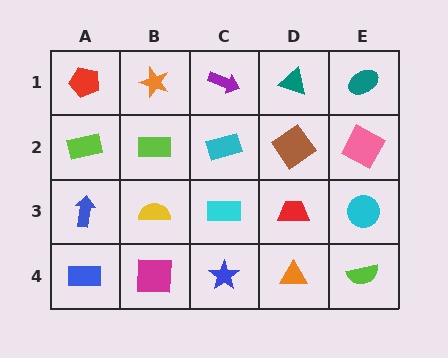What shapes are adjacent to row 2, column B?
An orange star (row 1, column B), a yellow semicircle (row 3, column B), a lime rectangle (row 2, column A), a cyan rectangle (row 2, column C).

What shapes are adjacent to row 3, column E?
A pink square (row 2, column E), a lime semicircle (row 4, column E), a red trapezoid (row 3, column D).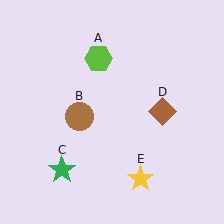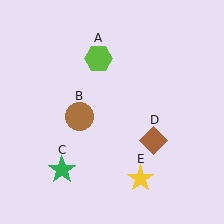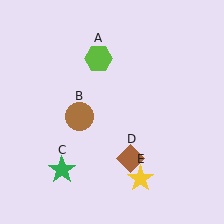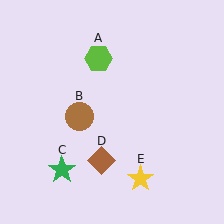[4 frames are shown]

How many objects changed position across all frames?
1 object changed position: brown diamond (object D).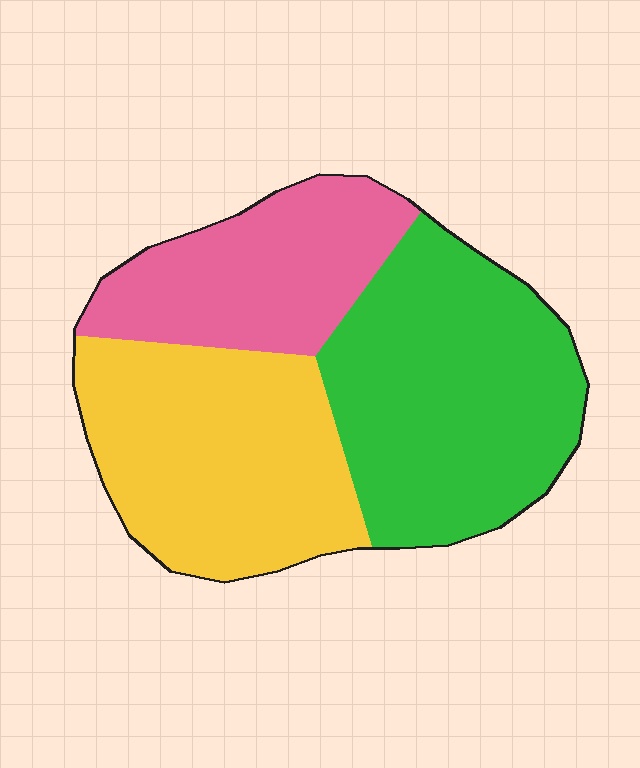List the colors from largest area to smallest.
From largest to smallest: green, yellow, pink.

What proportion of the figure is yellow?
Yellow takes up between a quarter and a half of the figure.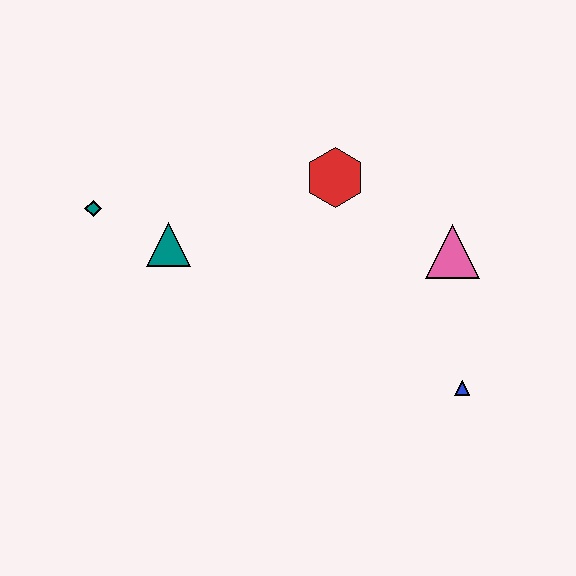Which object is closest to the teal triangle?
The teal diamond is closest to the teal triangle.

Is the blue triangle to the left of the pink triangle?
No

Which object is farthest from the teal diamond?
The blue triangle is farthest from the teal diamond.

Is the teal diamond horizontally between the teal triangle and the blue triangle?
No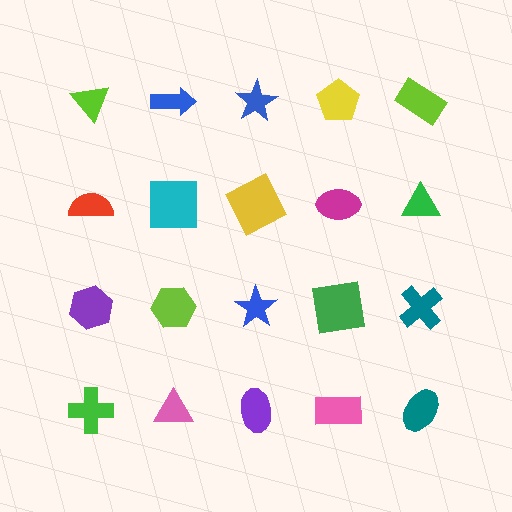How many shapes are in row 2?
5 shapes.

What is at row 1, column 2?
A blue arrow.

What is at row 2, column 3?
A yellow square.